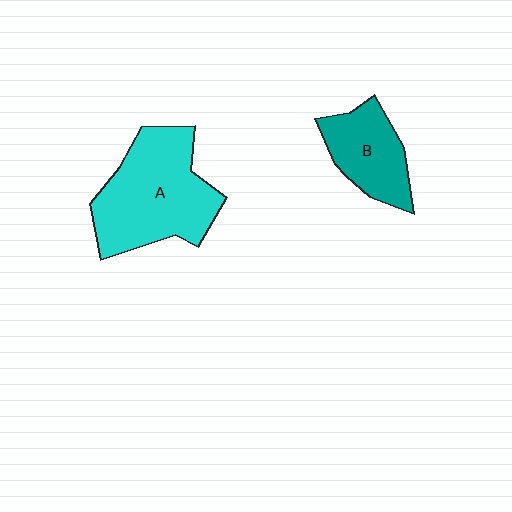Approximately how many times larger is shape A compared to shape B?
Approximately 1.8 times.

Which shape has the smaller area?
Shape B (teal).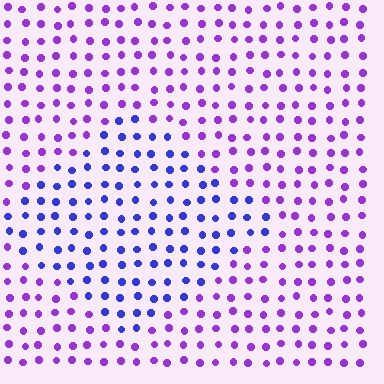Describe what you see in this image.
The image is filled with small purple elements in a uniform arrangement. A diamond-shaped region is visible where the elements are tinted to a slightly different hue, forming a subtle color boundary.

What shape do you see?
I see a diamond.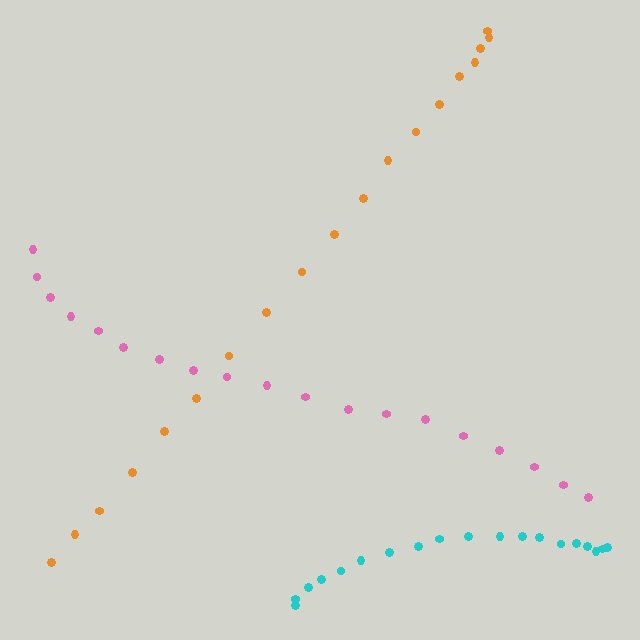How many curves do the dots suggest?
There are 3 distinct paths.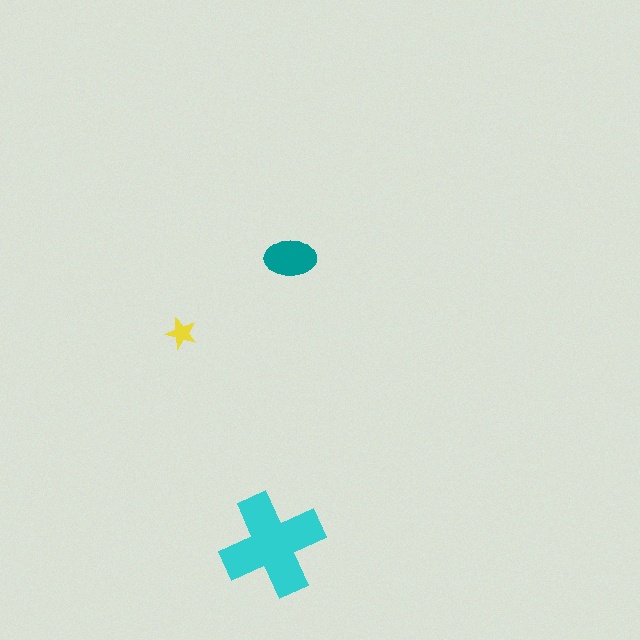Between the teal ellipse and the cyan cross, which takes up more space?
The cyan cross.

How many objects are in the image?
There are 3 objects in the image.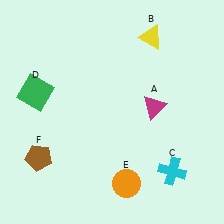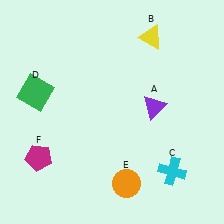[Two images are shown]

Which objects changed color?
A changed from magenta to purple. F changed from brown to magenta.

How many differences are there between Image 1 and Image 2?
There are 2 differences between the two images.